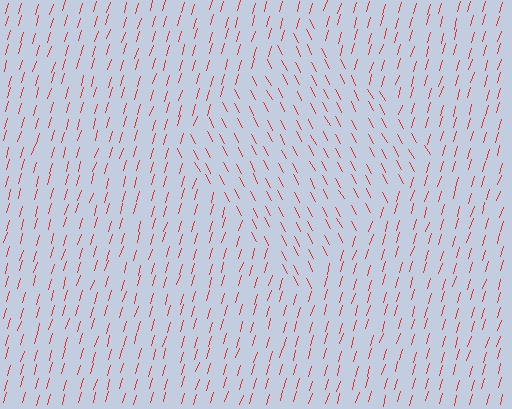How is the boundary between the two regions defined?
The boundary is defined purely by a change in line orientation (approximately 45 degrees difference). All lines are the same color and thickness.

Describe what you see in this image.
The image is filled with small red line segments. A diamond region in the image has lines oriented differently from the surrounding lines, creating a visible texture boundary.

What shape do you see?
I see a diamond.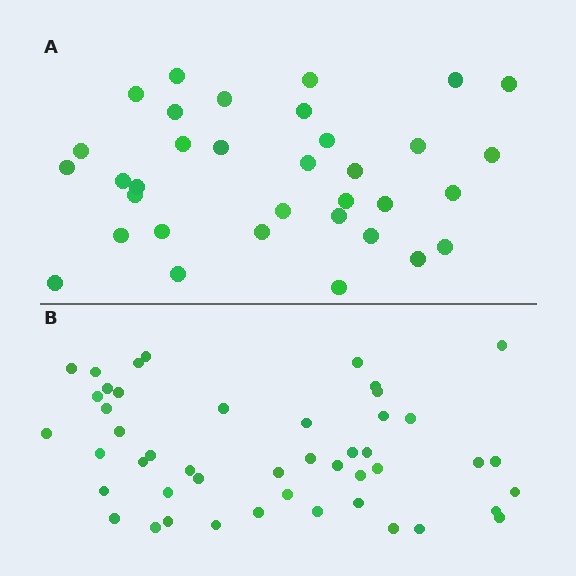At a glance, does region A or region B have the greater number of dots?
Region B (the bottom region) has more dots.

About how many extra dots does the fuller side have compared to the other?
Region B has approximately 15 more dots than region A.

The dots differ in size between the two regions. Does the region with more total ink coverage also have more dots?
No. Region A has more total ink coverage because its dots are larger, but region B actually contains more individual dots. Total area can be misleading — the number of items is what matters here.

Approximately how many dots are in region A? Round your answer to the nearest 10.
About 30 dots. (The exact count is 34, which rounds to 30.)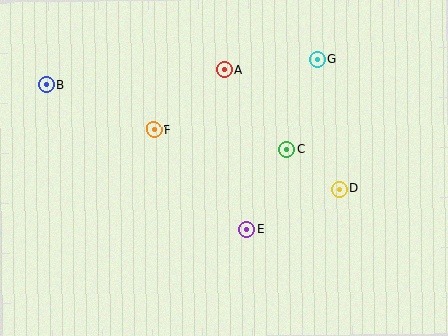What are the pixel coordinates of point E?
Point E is at (246, 229).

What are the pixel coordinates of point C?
Point C is at (286, 149).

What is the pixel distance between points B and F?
The distance between B and F is 116 pixels.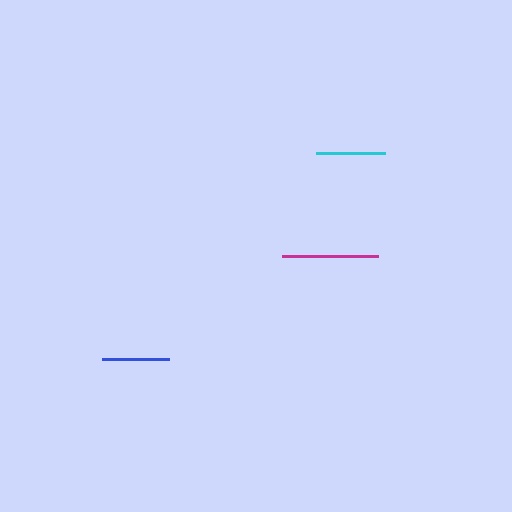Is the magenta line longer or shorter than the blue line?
The magenta line is longer than the blue line.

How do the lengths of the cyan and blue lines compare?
The cyan and blue lines are approximately the same length.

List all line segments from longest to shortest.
From longest to shortest: magenta, cyan, blue.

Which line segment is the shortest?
The blue line is the shortest at approximately 67 pixels.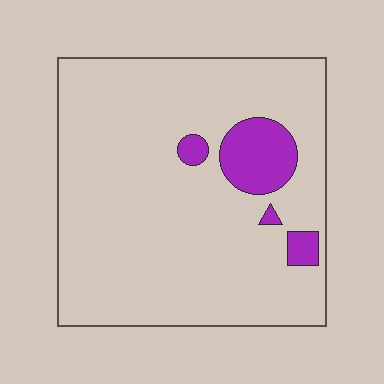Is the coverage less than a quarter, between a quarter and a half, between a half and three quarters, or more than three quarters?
Less than a quarter.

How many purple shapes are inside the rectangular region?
4.